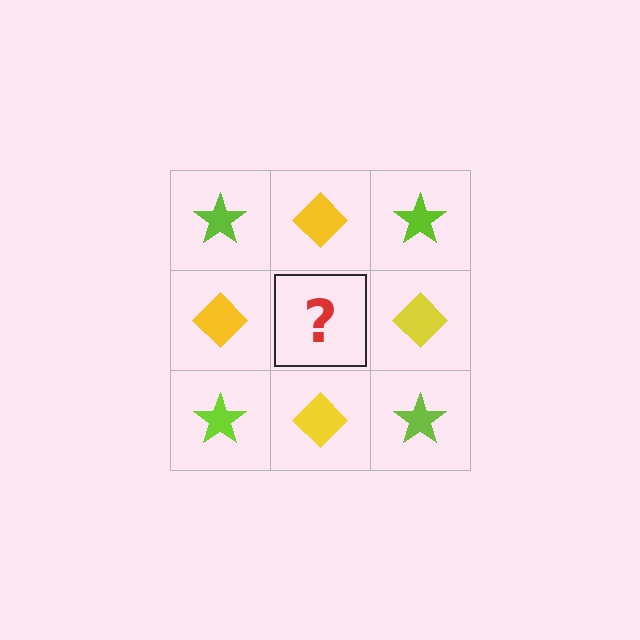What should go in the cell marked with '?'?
The missing cell should contain a lime star.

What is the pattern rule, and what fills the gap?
The rule is that it alternates lime star and yellow diamond in a checkerboard pattern. The gap should be filled with a lime star.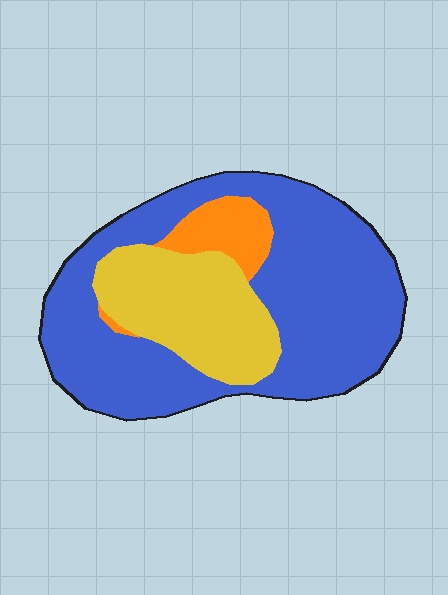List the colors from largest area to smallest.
From largest to smallest: blue, yellow, orange.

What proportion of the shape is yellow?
Yellow takes up about one quarter (1/4) of the shape.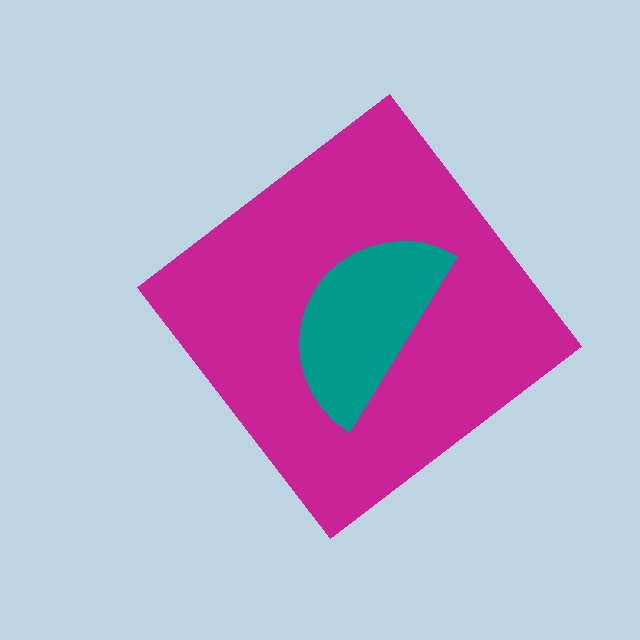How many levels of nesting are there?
2.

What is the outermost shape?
The magenta diamond.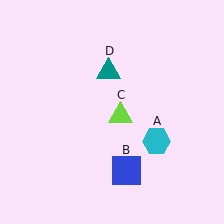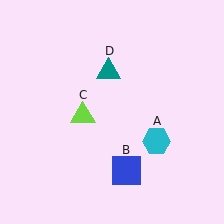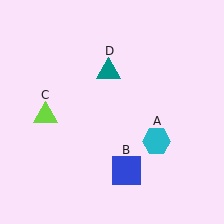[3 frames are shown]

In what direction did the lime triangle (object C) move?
The lime triangle (object C) moved left.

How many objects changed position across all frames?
1 object changed position: lime triangle (object C).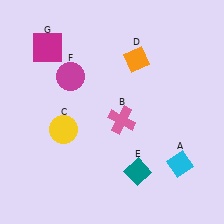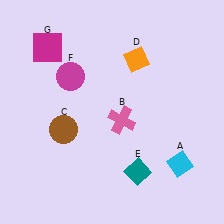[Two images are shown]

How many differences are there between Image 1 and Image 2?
There is 1 difference between the two images.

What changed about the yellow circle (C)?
In Image 1, C is yellow. In Image 2, it changed to brown.